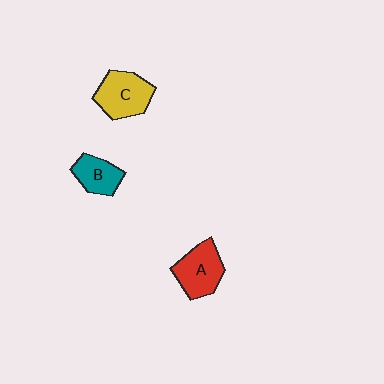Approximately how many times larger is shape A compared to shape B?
Approximately 1.4 times.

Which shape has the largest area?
Shape C (yellow).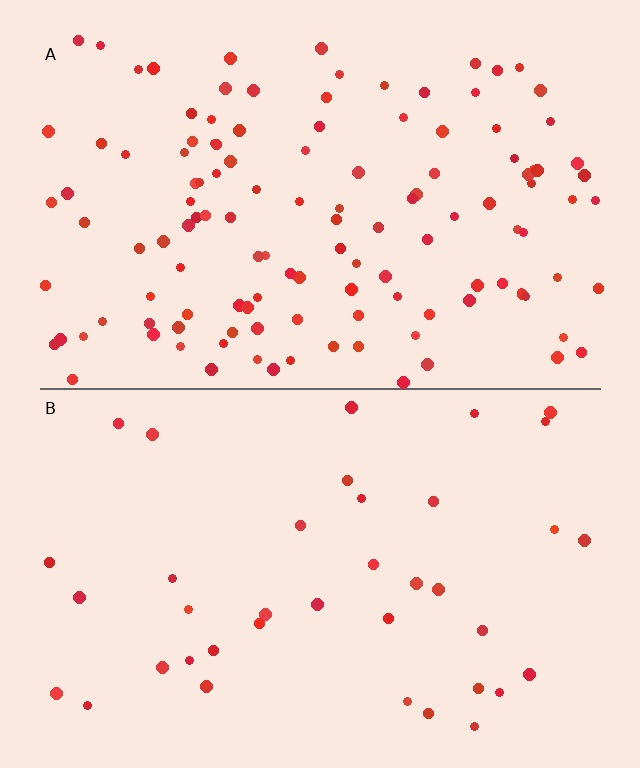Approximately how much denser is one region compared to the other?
Approximately 3.3× — region A over region B.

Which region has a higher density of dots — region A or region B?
A (the top).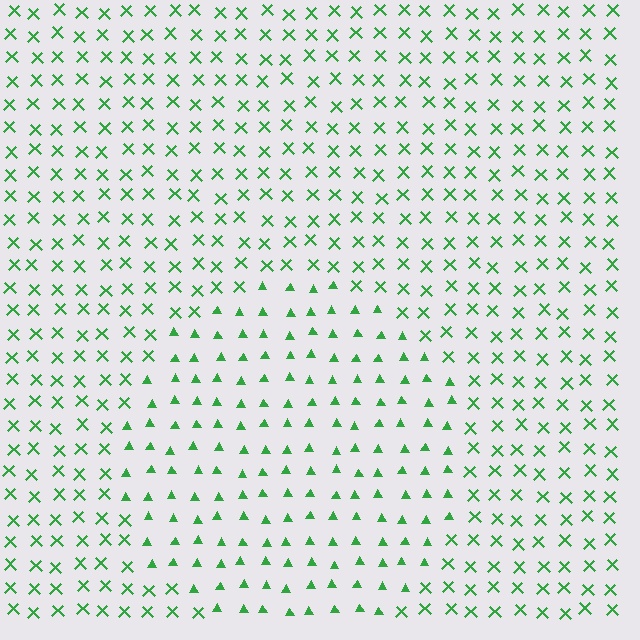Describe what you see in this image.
The image is filled with small green elements arranged in a uniform grid. A circle-shaped region contains triangles, while the surrounding area contains X marks. The boundary is defined purely by the change in element shape.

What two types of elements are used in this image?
The image uses triangles inside the circle region and X marks outside it.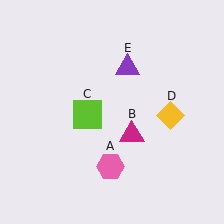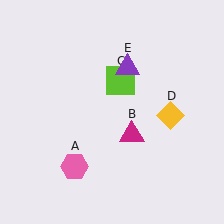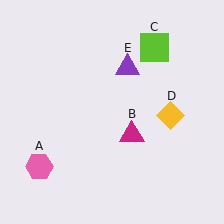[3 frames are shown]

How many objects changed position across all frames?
2 objects changed position: pink hexagon (object A), lime square (object C).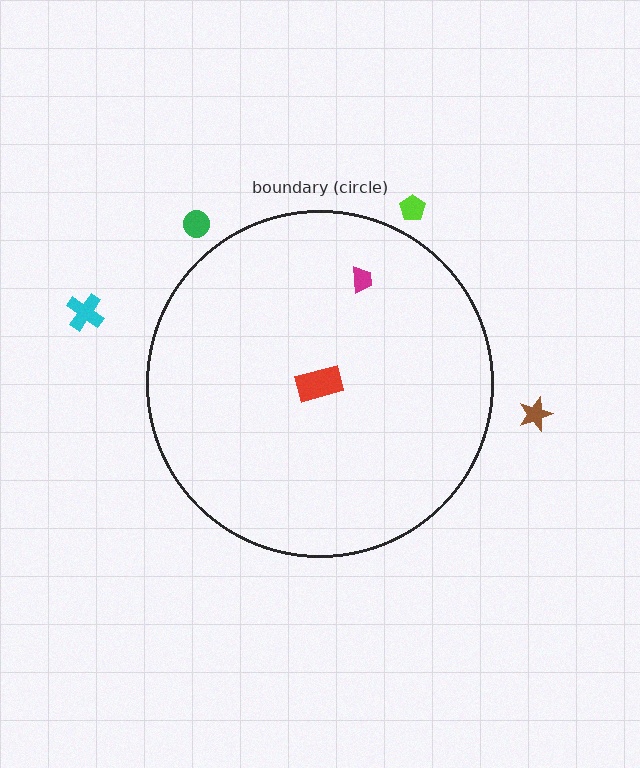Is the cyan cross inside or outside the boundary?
Outside.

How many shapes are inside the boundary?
2 inside, 4 outside.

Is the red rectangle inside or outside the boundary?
Inside.